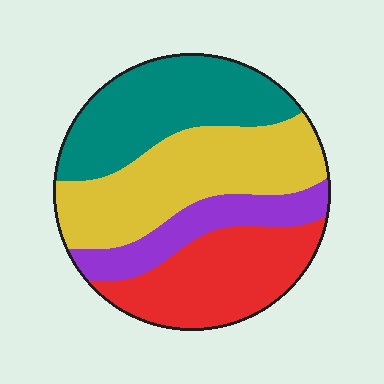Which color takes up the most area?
Yellow, at roughly 30%.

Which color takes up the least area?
Purple, at roughly 15%.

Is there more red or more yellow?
Yellow.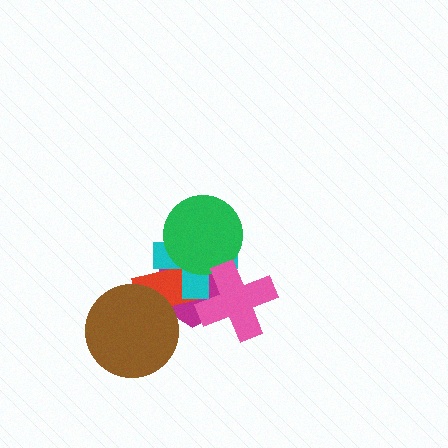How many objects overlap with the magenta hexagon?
5 objects overlap with the magenta hexagon.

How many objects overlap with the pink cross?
2 objects overlap with the pink cross.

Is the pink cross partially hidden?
No, no other shape covers it.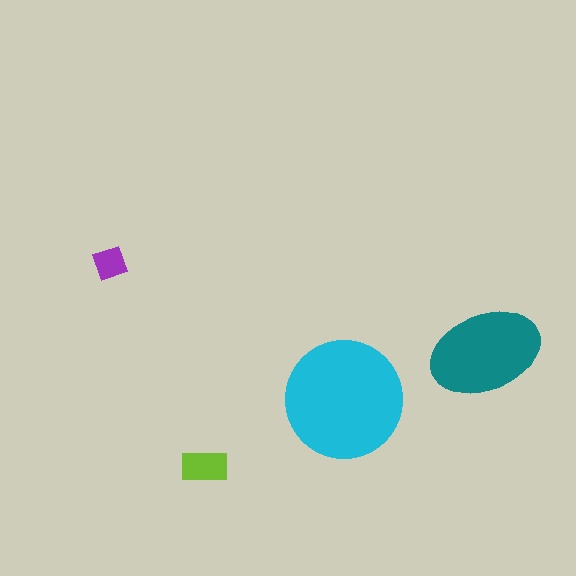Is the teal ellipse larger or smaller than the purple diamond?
Larger.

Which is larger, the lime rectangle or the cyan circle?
The cyan circle.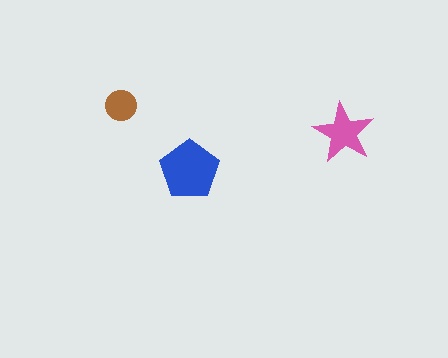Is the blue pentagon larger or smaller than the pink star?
Larger.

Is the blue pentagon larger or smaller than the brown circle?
Larger.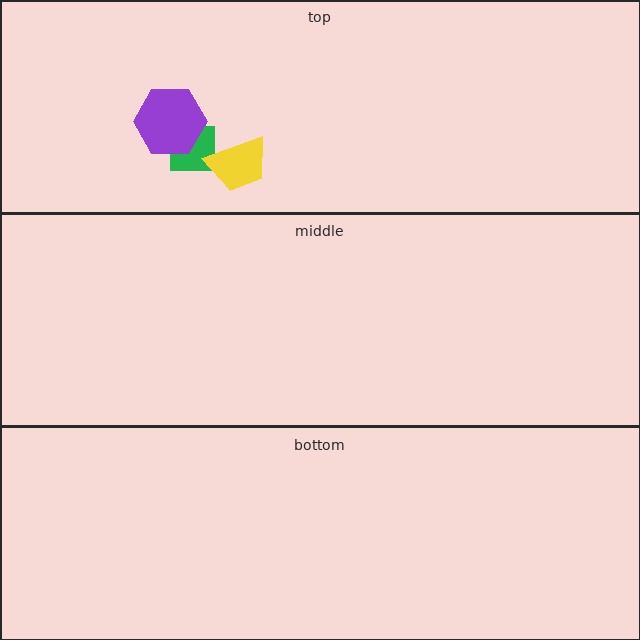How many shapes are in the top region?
3.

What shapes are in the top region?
The green square, the yellow trapezoid, the purple hexagon.